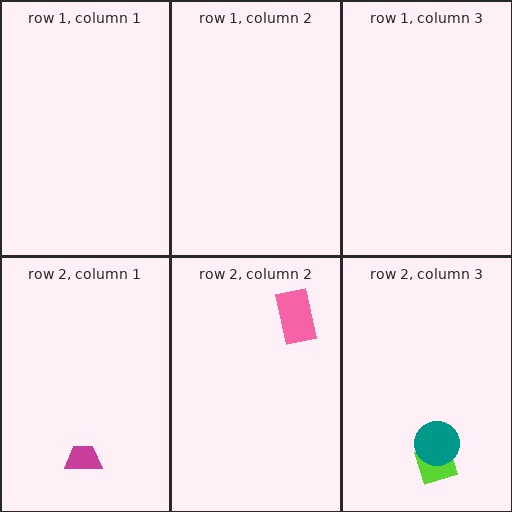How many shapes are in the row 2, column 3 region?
2.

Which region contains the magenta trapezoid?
The row 2, column 1 region.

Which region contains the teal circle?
The row 2, column 3 region.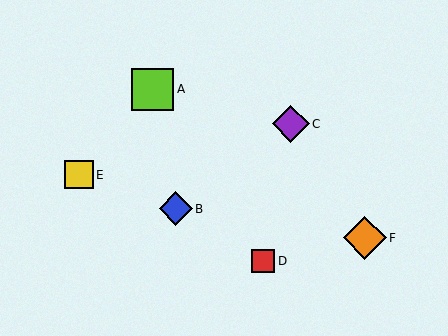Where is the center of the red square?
The center of the red square is at (263, 261).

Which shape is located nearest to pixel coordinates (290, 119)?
The purple diamond (labeled C) at (291, 124) is nearest to that location.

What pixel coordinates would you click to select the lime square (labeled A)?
Click at (153, 89) to select the lime square A.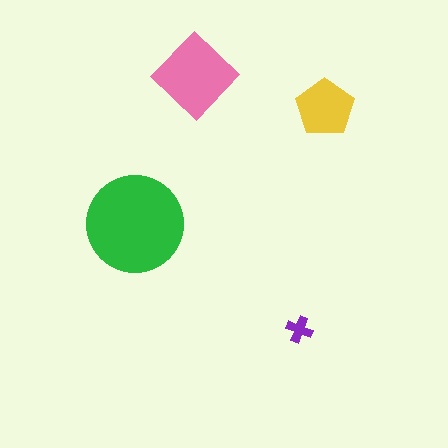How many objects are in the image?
There are 4 objects in the image.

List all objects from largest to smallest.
The green circle, the pink diamond, the yellow pentagon, the purple cross.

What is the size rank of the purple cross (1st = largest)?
4th.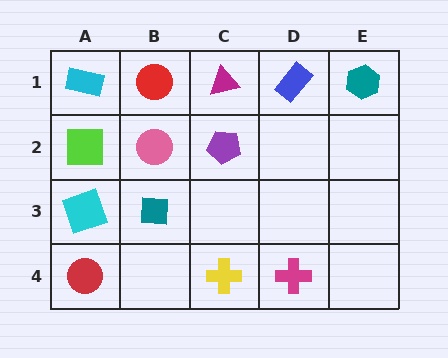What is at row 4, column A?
A red circle.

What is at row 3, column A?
A cyan square.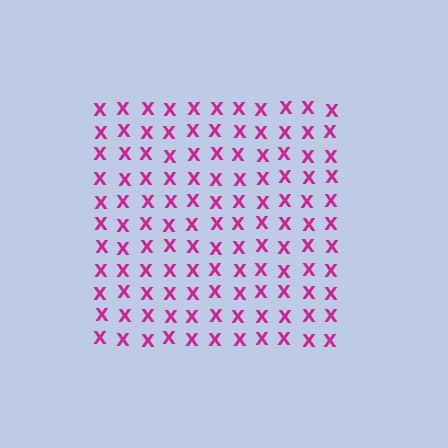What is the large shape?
The large shape is a square.